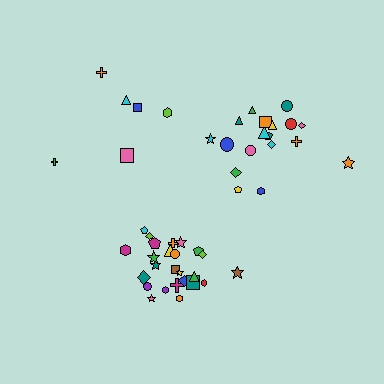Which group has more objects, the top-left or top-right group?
The top-right group.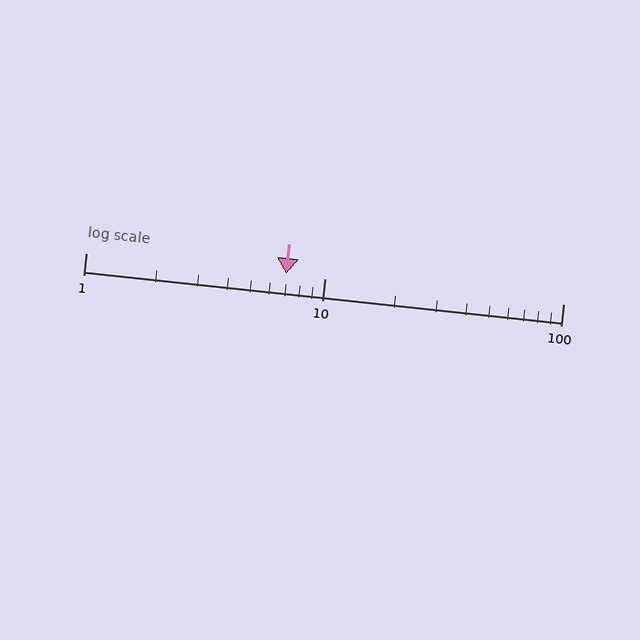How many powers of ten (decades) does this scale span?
The scale spans 2 decades, from 1 to 100.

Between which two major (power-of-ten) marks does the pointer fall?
The pointer is between 1 and 10.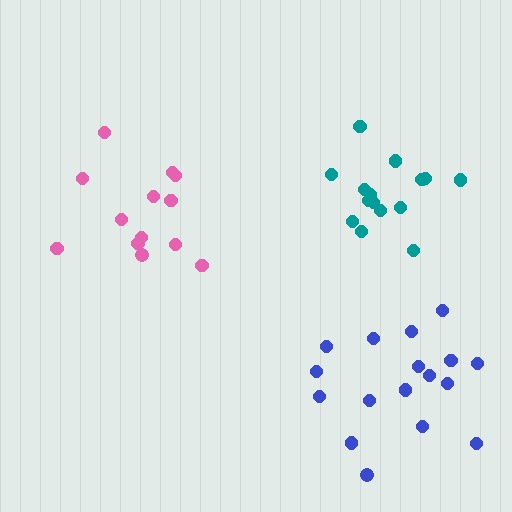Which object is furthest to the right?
The blue cluster is rightmost.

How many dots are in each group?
Group 1: 17 dots, Group 2: 13 dots, Group 3: 15 dots (45 total).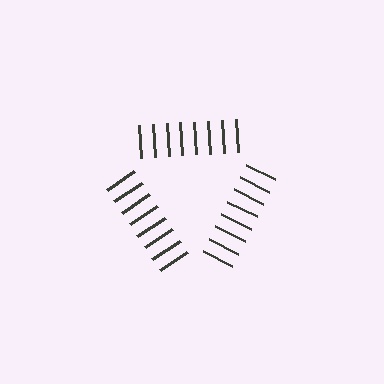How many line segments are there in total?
24 — 8 along each of the 3 edges.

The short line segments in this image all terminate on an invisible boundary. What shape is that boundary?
An illusory triangle — the line segments terminate on its edges but no continuous stroke is drawn.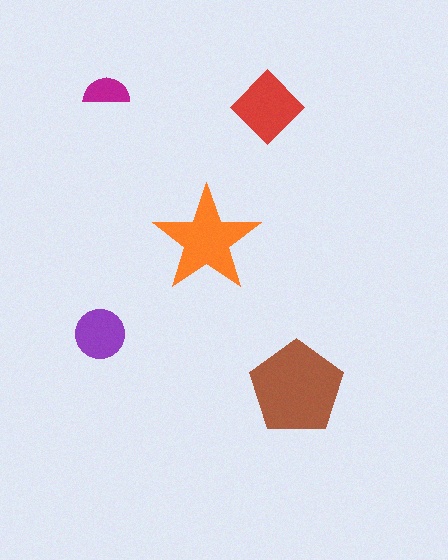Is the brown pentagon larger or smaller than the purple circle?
Larger.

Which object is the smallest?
The magenta semicircle.